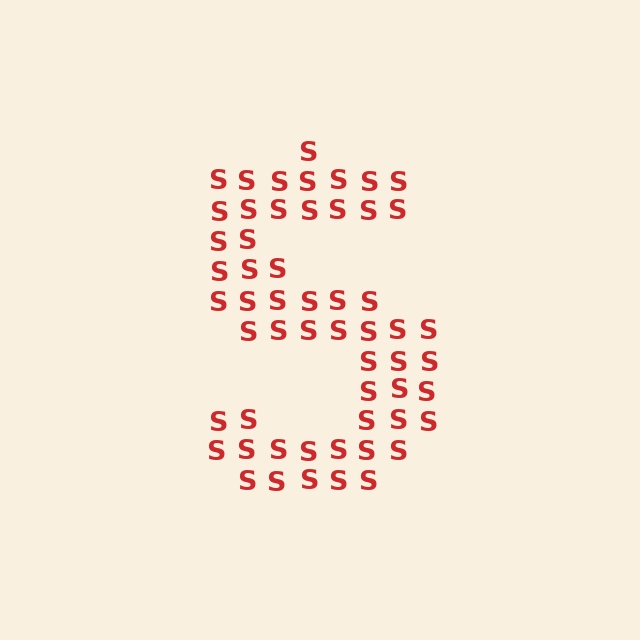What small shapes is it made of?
It is made of small letter S's.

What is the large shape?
The large shape is the letter S.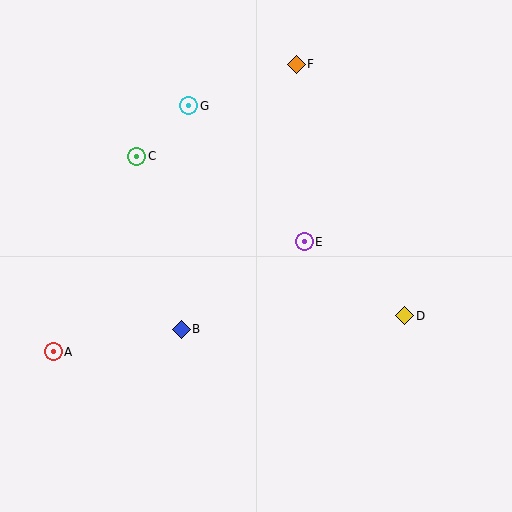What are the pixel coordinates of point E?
Point E is at (304, 242).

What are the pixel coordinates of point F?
Point F is at (296, 64).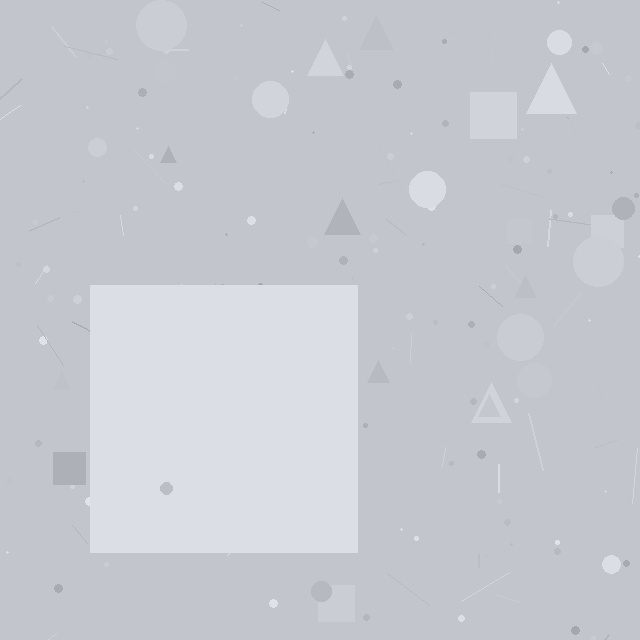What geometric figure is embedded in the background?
A square is embedded in the background.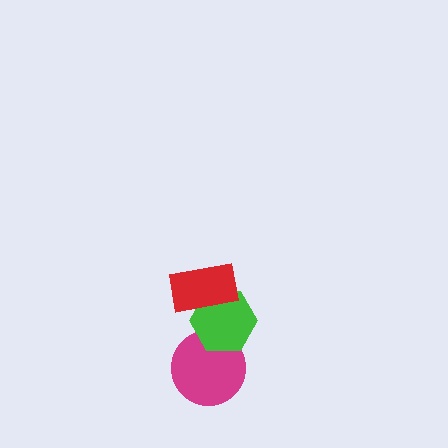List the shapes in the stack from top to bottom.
From top to bottom: the red rectangle, the green hexagon, the magenta circle.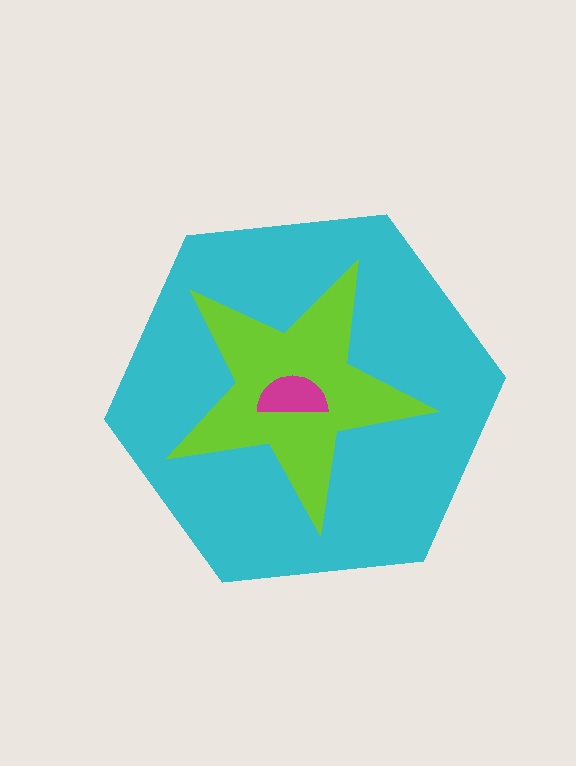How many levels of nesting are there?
3.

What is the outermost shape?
The cyan hexagon.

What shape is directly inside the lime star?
The magenta semicircle.